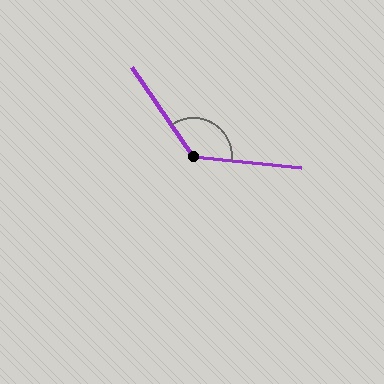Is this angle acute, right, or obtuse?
It is obtuse.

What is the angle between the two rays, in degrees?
Approximately 130 degrees.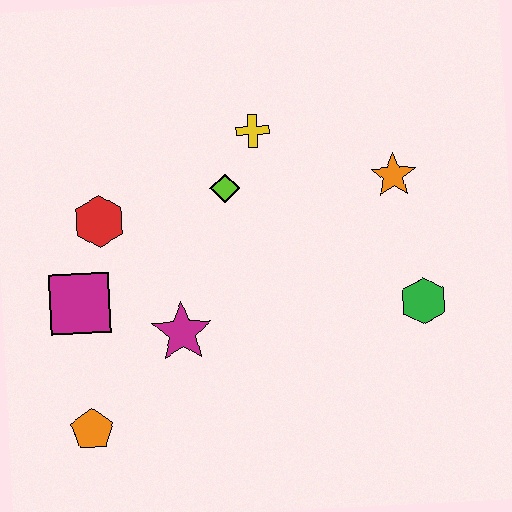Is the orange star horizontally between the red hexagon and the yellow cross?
No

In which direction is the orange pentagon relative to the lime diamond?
The orange pentagon is below the lime diamond.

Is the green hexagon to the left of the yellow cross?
No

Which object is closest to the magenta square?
The red hexagon is closest to the magenta square.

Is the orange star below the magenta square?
No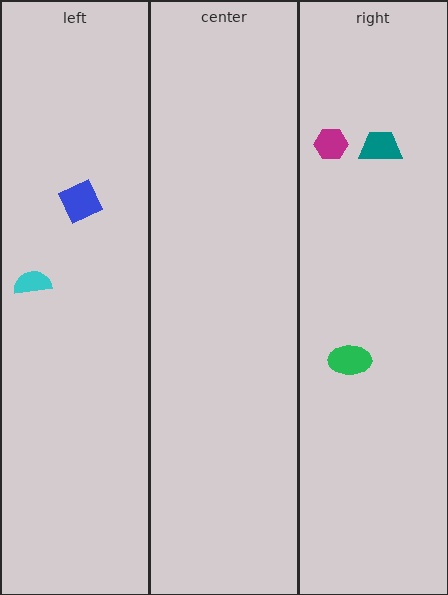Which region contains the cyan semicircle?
The left region.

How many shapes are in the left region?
2.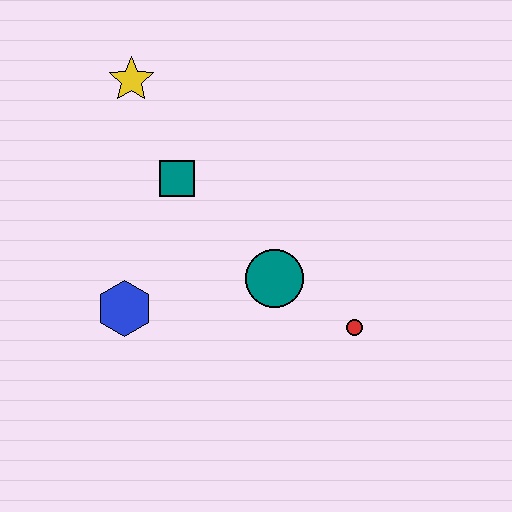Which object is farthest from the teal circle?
The yellow star is farthest from the teal circle.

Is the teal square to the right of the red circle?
No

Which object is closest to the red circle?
The teal circle is closest to the red circle.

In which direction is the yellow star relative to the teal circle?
The yellow star is above the teal circle.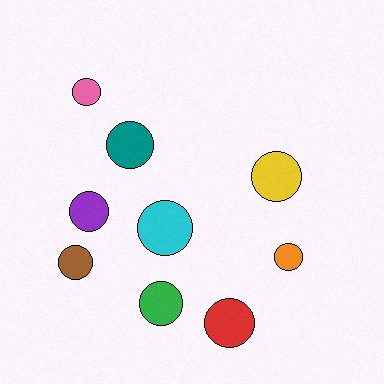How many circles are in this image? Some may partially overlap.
There are 9 circles.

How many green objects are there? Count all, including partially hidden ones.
There is 1 green object.